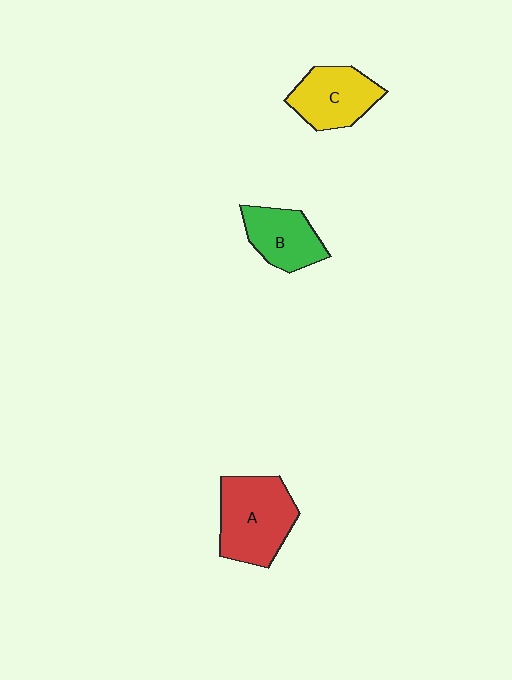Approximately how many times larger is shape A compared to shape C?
Approximately 1.3 times.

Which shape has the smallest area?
Shape B (green).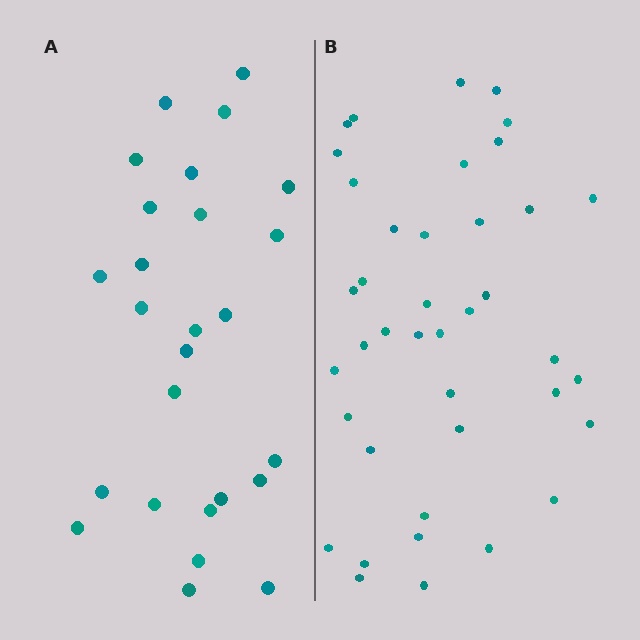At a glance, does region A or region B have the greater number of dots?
Region B (the right region) has more dots.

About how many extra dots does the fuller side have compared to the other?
Region B has approximately 15 more dots than region A.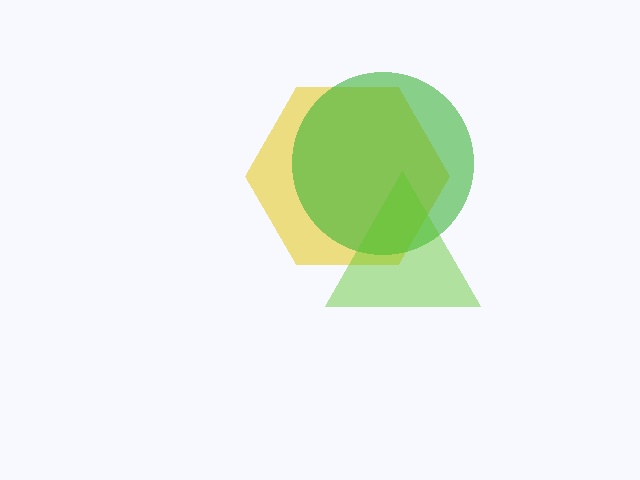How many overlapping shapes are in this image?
There are 3 overlapping shapes in the image.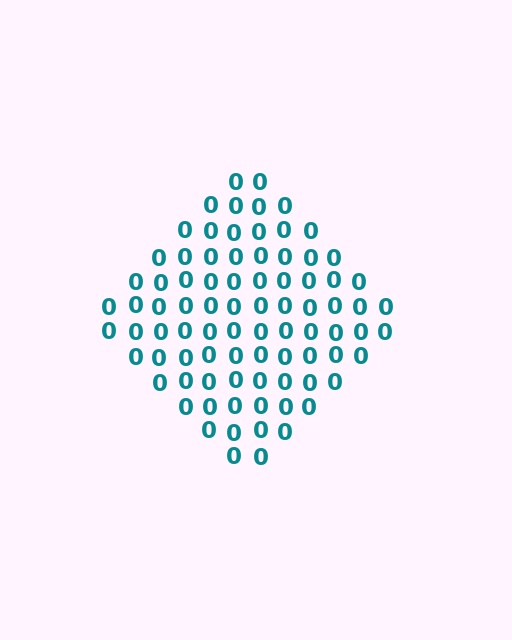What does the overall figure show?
The overall figure shows a diamond.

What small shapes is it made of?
It is made of small digit 0's.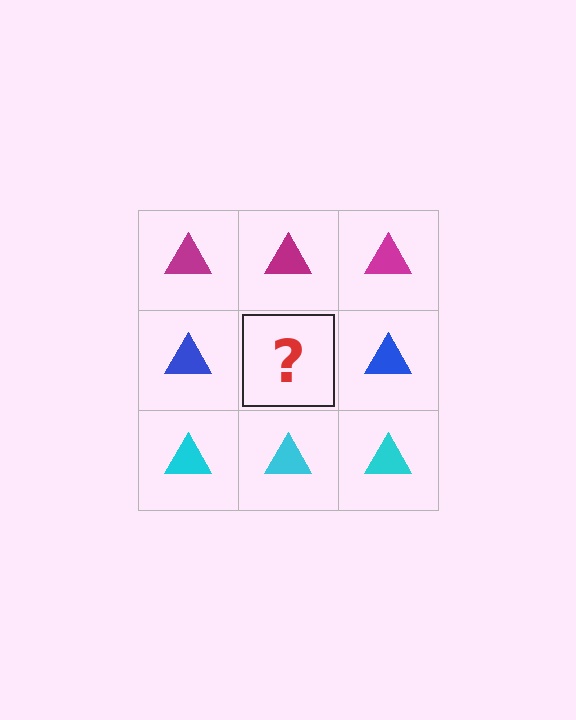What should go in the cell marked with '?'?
The missing cell should contain a blue triangle.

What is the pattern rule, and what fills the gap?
The rule is that each row has a consistent color. The gap should be filled with a blue triangle.